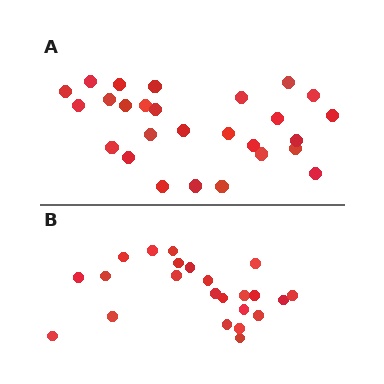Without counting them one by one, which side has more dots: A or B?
Region A (the top region) has more dots.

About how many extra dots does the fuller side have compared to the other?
Region A has about 4 more dots than region B.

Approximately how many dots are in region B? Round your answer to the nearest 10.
About 20 dots. (The exact count is 23, which rounds to 20.)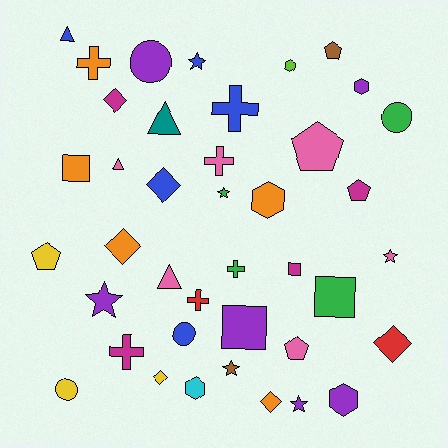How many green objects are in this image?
There are 4 green objects.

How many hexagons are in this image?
There are 5 hexagons.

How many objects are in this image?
There are 40 objects.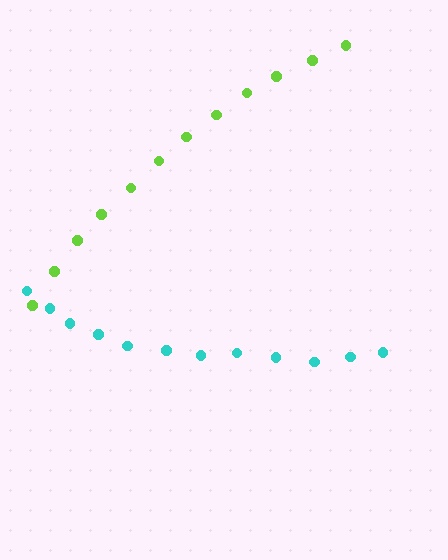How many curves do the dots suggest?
There are 2 distinct paths.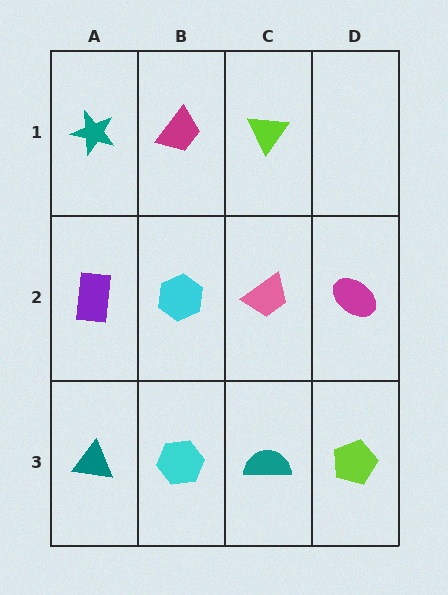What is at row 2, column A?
A purple rectangle.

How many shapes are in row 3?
4 shapes.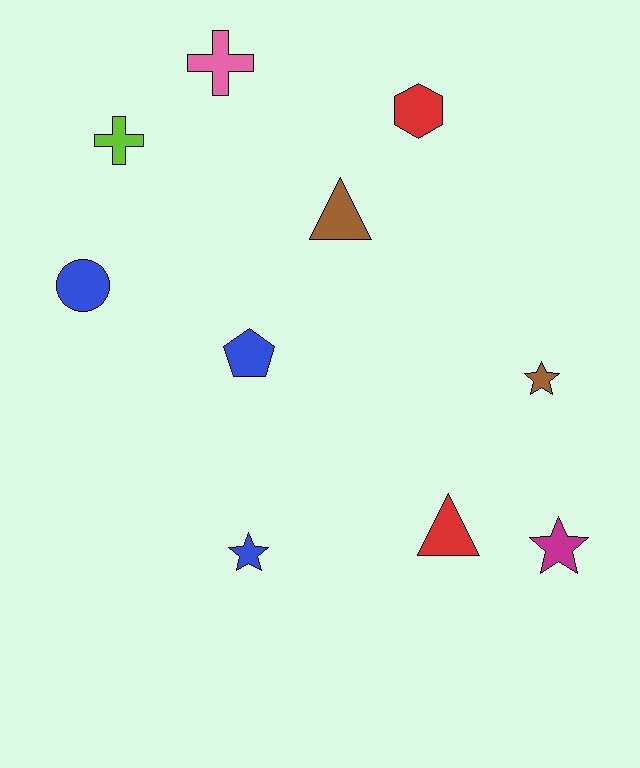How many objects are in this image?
There are 10 objects.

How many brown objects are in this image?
There are 2 brown objects.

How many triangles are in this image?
There are 2 triangles.